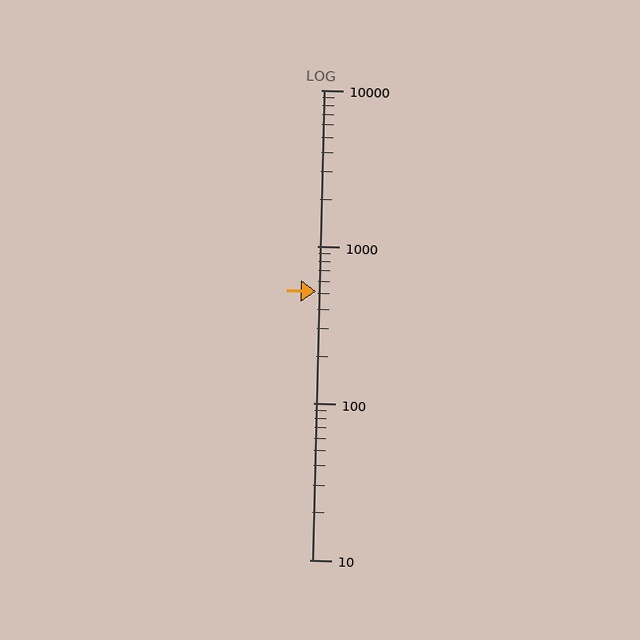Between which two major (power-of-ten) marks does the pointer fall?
The pointer is between 100 and 1000.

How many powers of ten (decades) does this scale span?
The scale spans 3 decades, from 10 to 10000.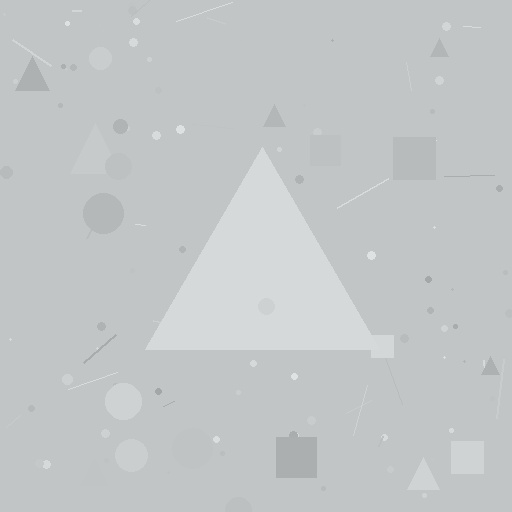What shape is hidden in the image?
A triangle is hidden in the image.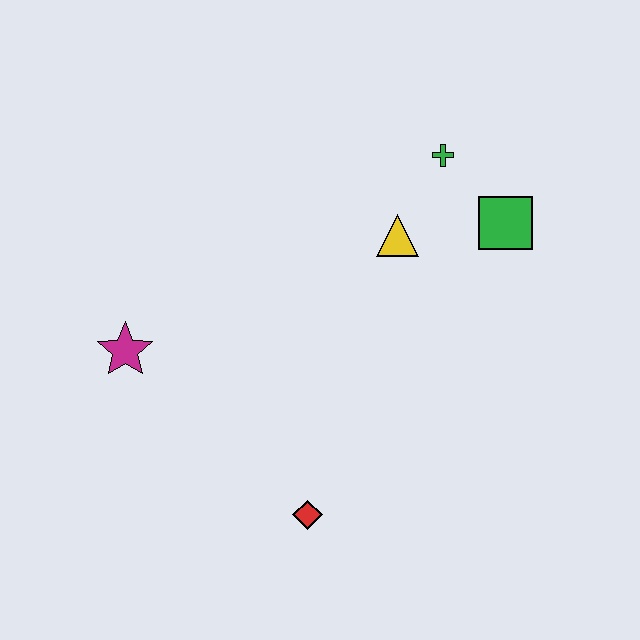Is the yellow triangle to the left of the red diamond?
No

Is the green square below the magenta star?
No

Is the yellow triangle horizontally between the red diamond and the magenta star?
No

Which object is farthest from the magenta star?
The green square is farthest from the magenta star.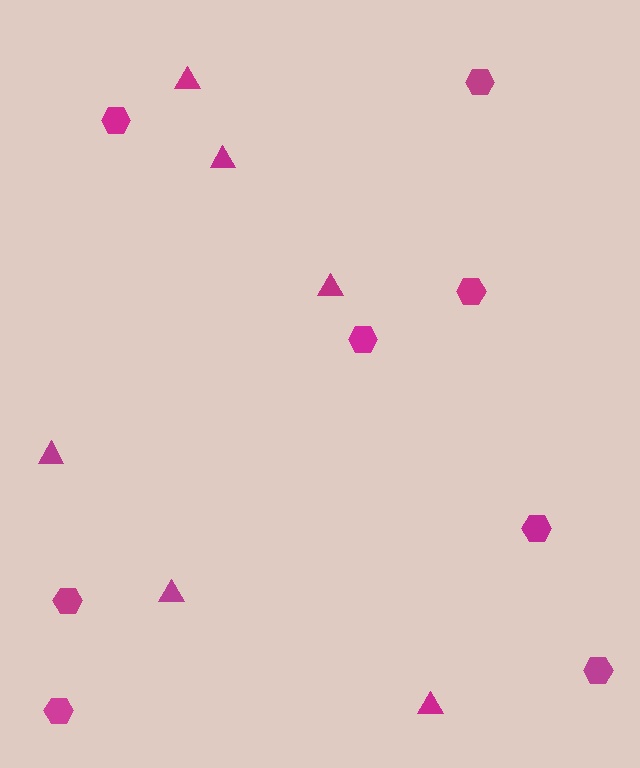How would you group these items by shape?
There are 2 groups: one group of triangles (6) and one group of hexagons (8).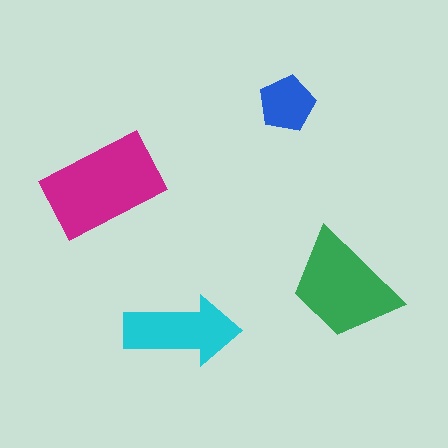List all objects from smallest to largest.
The blue pentagon, the cyan arrow, the green trapezoid, the magenta rectangle.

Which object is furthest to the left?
The magenta rectangle is leftmost.